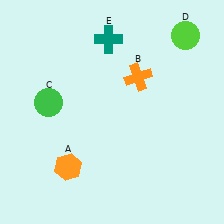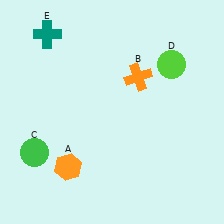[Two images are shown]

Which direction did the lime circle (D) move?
The lime circle (D) moved down.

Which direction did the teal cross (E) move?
The teal cross (E) moved left.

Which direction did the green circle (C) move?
The green circle (C) moved down.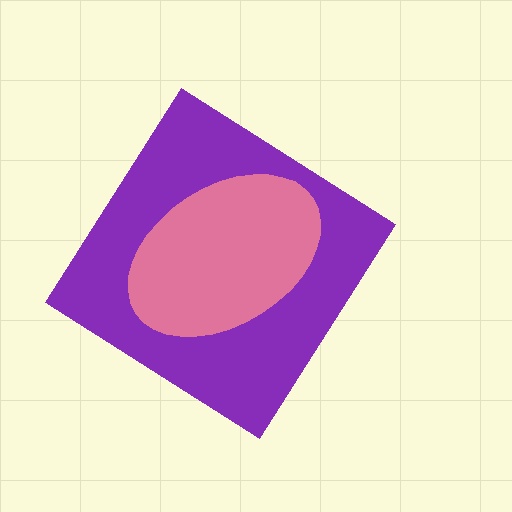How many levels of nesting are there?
2.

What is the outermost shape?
The purple diamond.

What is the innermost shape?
The pink ellipse.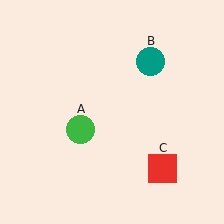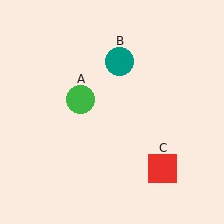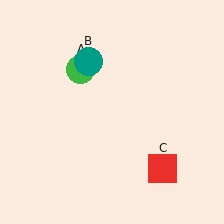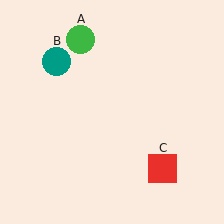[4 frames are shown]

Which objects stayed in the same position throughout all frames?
Red square (object C) remained stationary.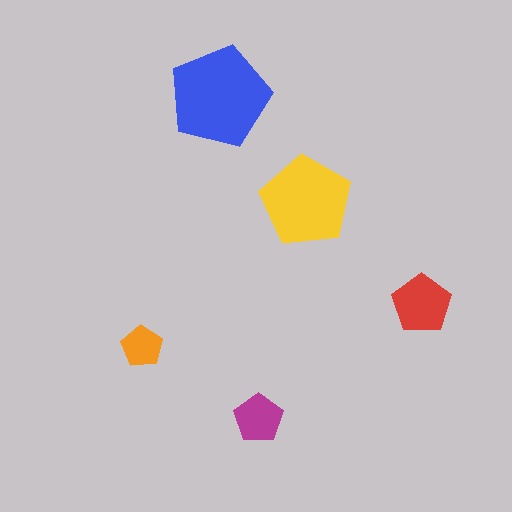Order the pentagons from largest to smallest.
the blue one, the yellow one, the red one, the magenta one, the orange one.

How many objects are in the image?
There are 5 objects in the image.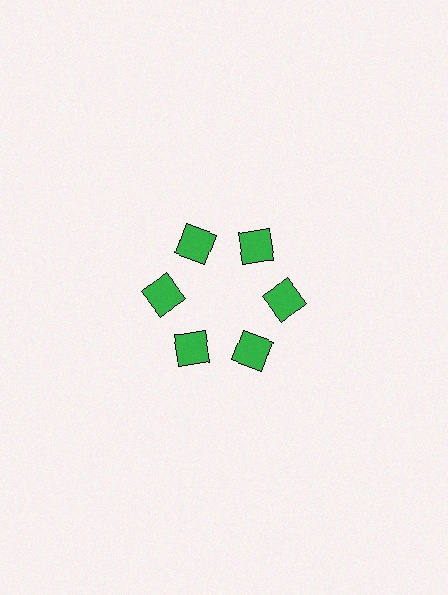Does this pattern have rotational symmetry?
Yes, this pattern has 6-fold rotational symmetry. It looks the same after rotating 60 degrees around the center.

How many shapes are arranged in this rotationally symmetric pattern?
There are 6 shapes, arranged in 6 groups of 1.